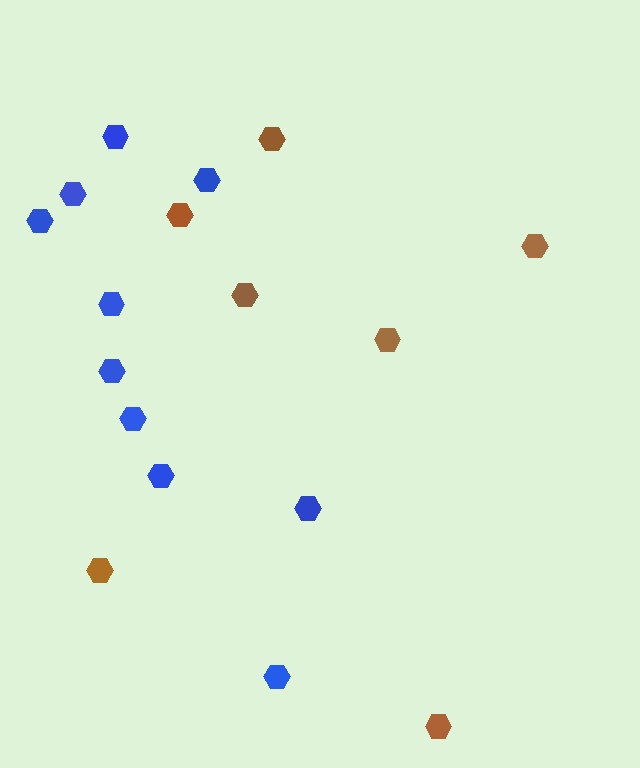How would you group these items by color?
There are 2 groups: one group of brown hexagons (7) and one group of blue hexagons (10).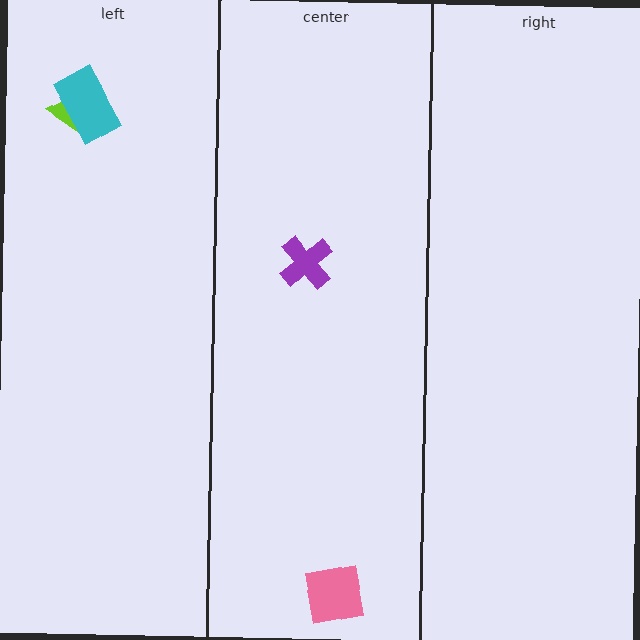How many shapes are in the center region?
2.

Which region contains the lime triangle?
The left region.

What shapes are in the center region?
The pink square, the purple cross.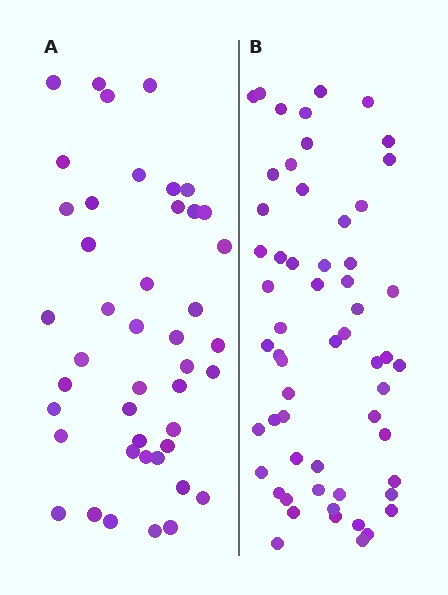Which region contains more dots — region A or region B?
Region B (the right region) has more dots.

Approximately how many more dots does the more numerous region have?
Region B has approximately 15 more dots than region A.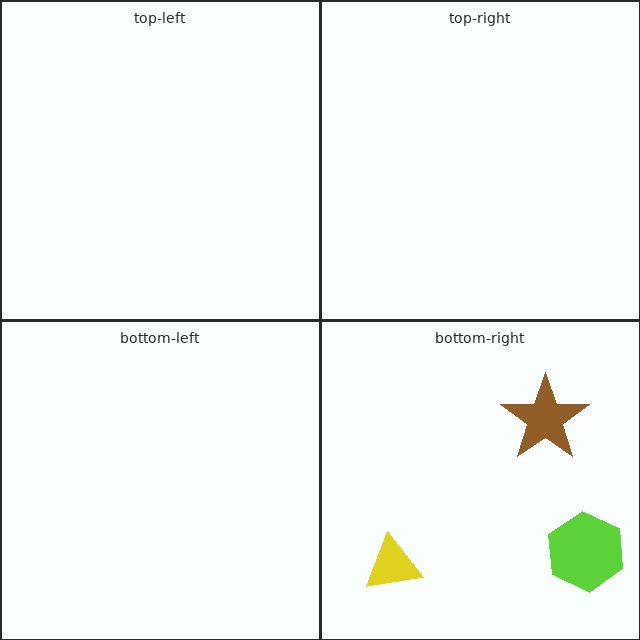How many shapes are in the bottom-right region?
3.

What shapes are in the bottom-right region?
The yellow triangle, the brown star, the lime hexagon.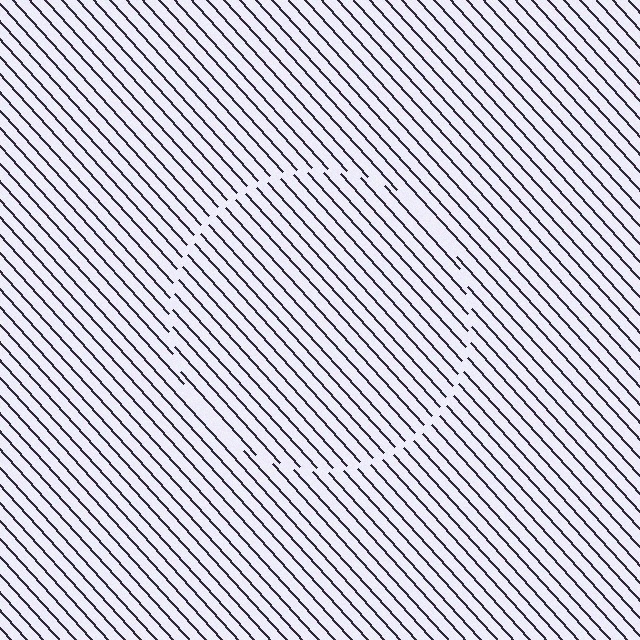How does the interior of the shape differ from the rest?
The interior of the shape contains the same grating, shifted by half a period — the contour is defined by the phase discontinuity where line-ends from the inner and outer gratings abut.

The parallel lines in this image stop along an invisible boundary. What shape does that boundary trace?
An illusory circle. The interior of the shape contains the same grating, shifted by half a period — the contour is defined by the phase discontinuity where line-ends from the inner and outer gratings abut.